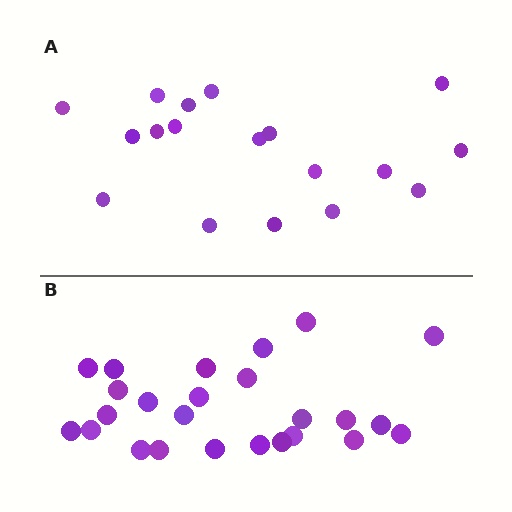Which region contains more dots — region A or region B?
Region B (the bottom region) has more dots.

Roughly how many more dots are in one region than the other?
Region B has roughly 8 or so more dots than region A.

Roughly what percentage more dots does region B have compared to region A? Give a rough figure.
About 40% more.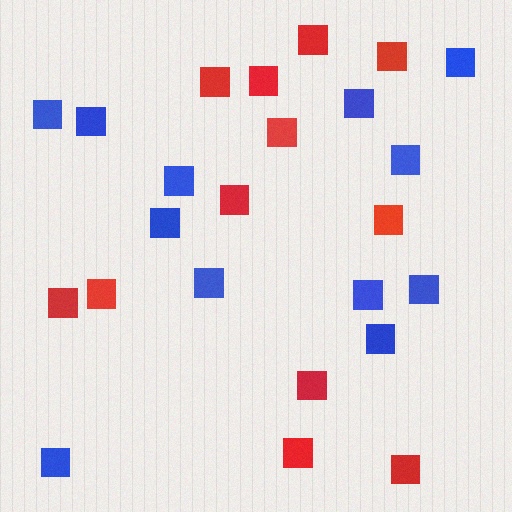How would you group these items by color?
There are 2 groups: one group of red squares (12) and one group of blue squares (12).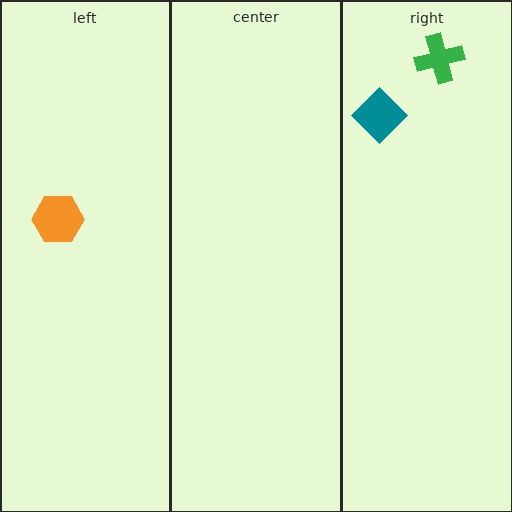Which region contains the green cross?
The right region.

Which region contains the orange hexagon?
The left region.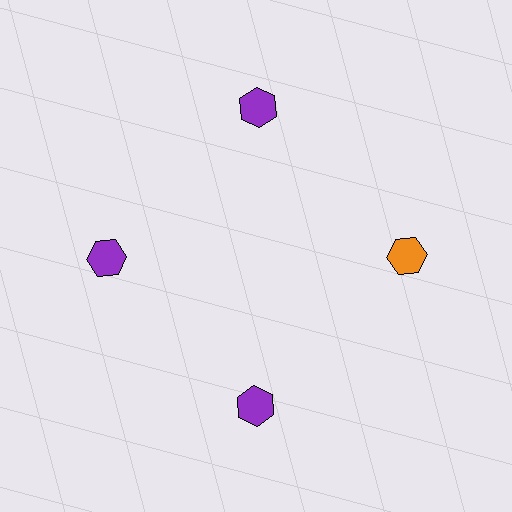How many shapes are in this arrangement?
There are 4 shapes arranged in a ring pattern.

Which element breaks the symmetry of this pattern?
The orange hexagon at roughly the 3 o'clock position breaks the symmetry. All other shapes are purple hexagons.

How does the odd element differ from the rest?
It has a different color: orange instead of purple.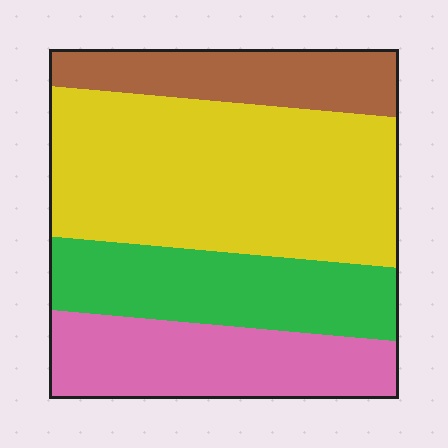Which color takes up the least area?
Brown, at roughly 15%.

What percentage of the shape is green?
Green covers roughly 20% of the shape.